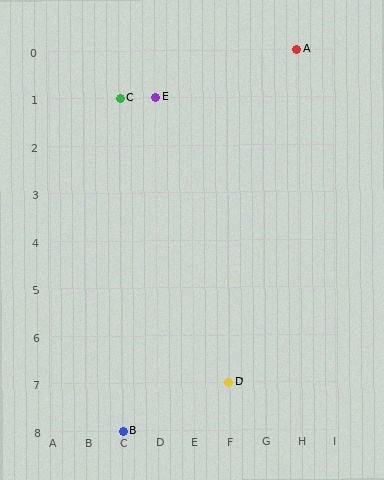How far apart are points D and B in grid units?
Points D and B are 3 columns and 1 row apart (about 3.2 grid units diagonally).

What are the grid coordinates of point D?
Point D is at grid coordinates (F, 7).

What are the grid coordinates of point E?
Point E is at grid coordinates (D, 1).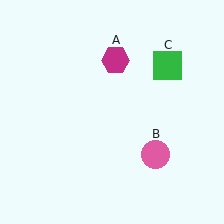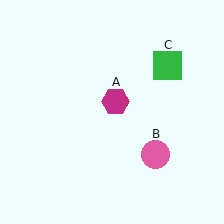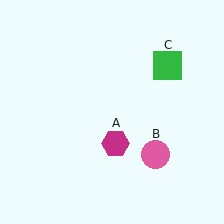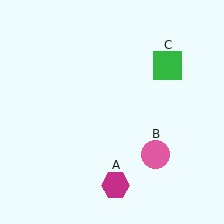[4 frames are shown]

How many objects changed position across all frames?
1 object changed position: magenta hexagon (object A).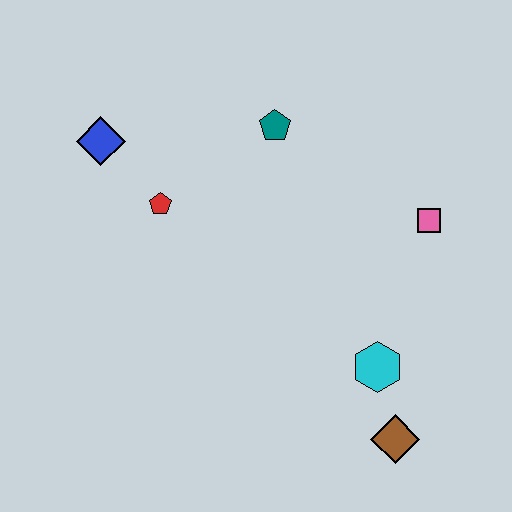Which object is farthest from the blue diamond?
The brown diamond is farthest from the blue diamond.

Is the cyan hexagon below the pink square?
Yes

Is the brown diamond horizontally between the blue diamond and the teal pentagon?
No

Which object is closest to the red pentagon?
The blue diamond is closest to the red pentagon.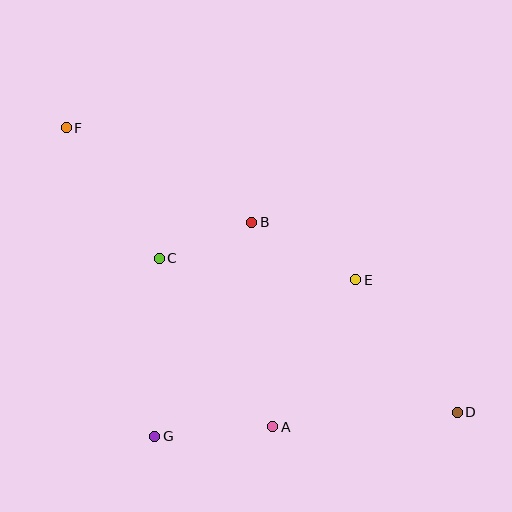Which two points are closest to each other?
Points B and C are closest to each other.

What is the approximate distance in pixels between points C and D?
The distance between C and D is approximately 335 pixels.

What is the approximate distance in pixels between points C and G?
The distance between C and G is approximately 178 pixels.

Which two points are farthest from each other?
Points D and F are farthest from each other.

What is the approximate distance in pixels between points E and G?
The distance between E and G is approximately 255 pixels.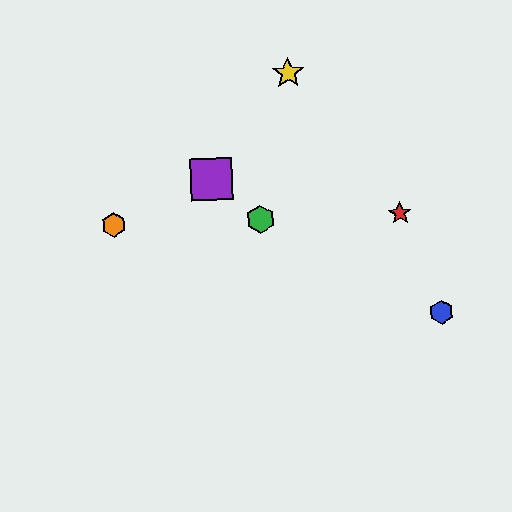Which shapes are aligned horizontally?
The red star, the green hexagon, the orange hexagon are aligned horizontally.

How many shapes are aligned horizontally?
3 shapes (the red star, the green hexagon, the orange hexagon) are aligned horizontally.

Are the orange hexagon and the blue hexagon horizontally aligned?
No, the orange hexagon is at y≈225 and the blue hexagon is at y≈312.